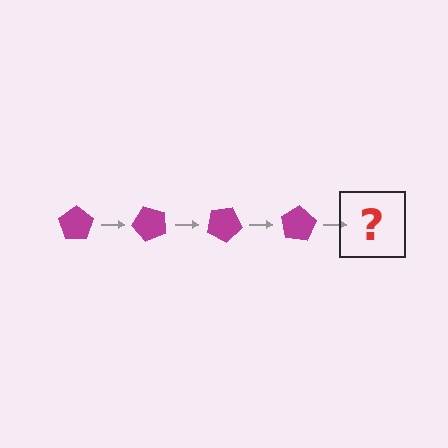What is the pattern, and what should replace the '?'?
The pattern is that the pentagon rotates 50 degrees each step. The '?' should be a magenta pentagon rotated 200 degrees.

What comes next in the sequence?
The next element should be a magenta pentagon rotated 200 degrees.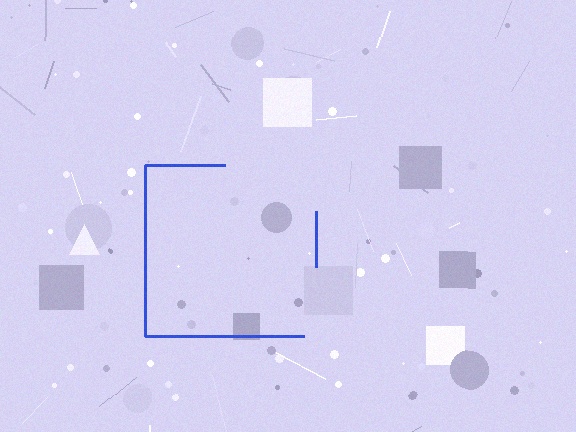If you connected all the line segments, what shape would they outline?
They would outline a square.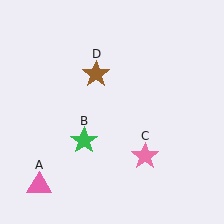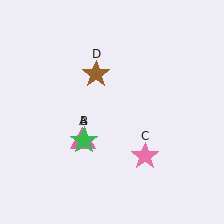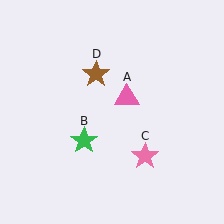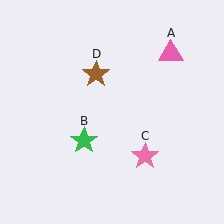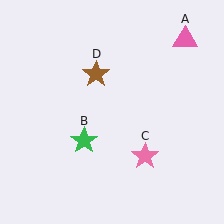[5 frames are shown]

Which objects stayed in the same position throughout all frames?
Green star (object B) and pink star (object C) and brown star (object D) remained stationary.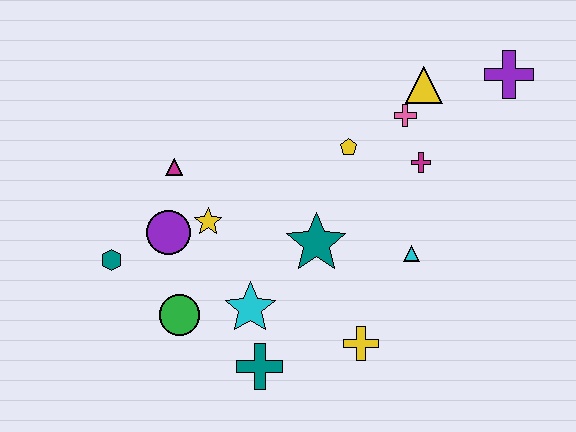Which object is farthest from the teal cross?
The purple cross is farthest from the teal cross.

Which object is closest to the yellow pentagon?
The pink cross is closest to the yellow pentagon.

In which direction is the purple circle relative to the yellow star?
The purple circle is to the left of the yellow star.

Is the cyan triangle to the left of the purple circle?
No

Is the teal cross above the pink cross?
No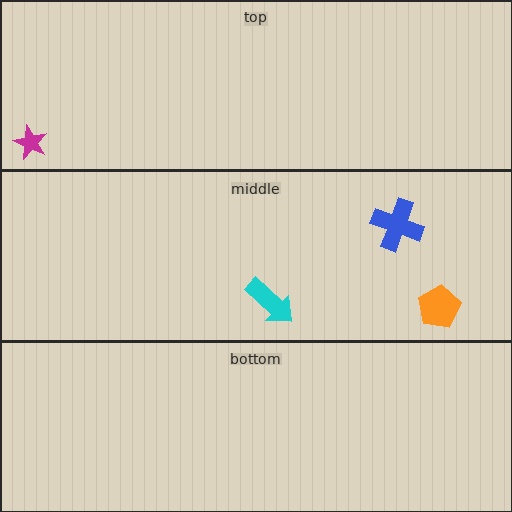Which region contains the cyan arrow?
The middle region.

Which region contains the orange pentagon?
The middle region.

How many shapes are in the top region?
1.